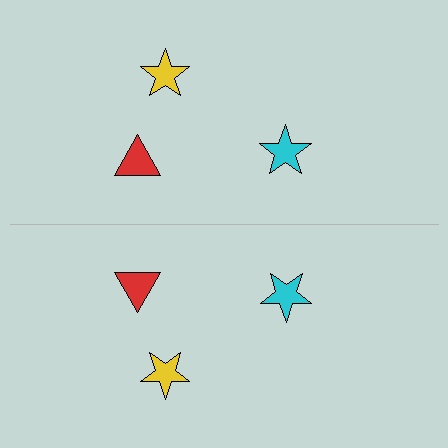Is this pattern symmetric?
Yes, this pattern has bilateral (reflection) symmetry.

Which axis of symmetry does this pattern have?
The pattern has a horizontal axis of symmetry running through the center of the image.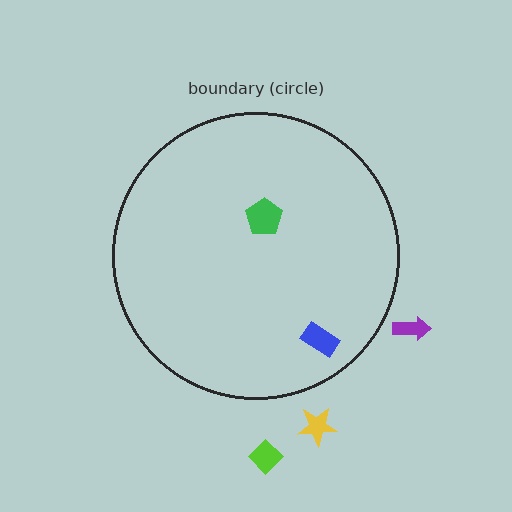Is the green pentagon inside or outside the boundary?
Inside.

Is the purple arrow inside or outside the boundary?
Outside.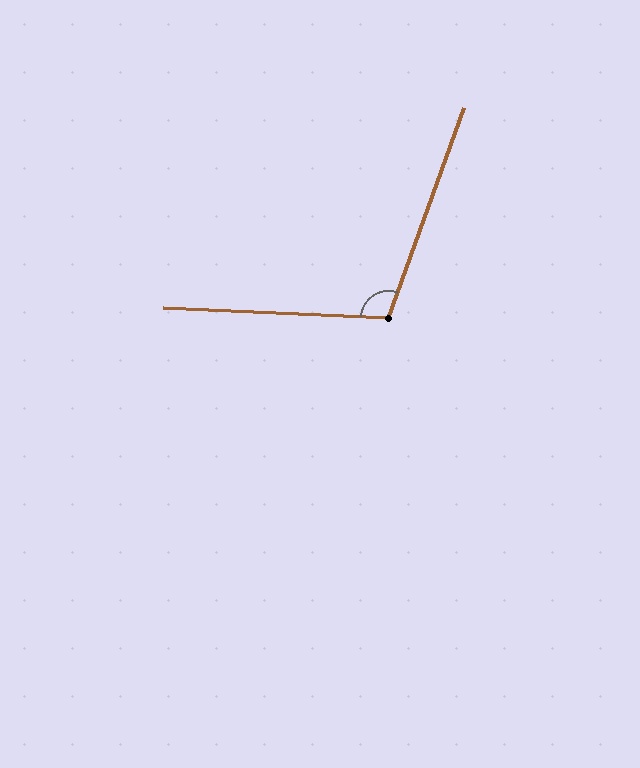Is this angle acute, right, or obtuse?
It is obtuse.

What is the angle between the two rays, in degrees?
Approximately 107 degrees.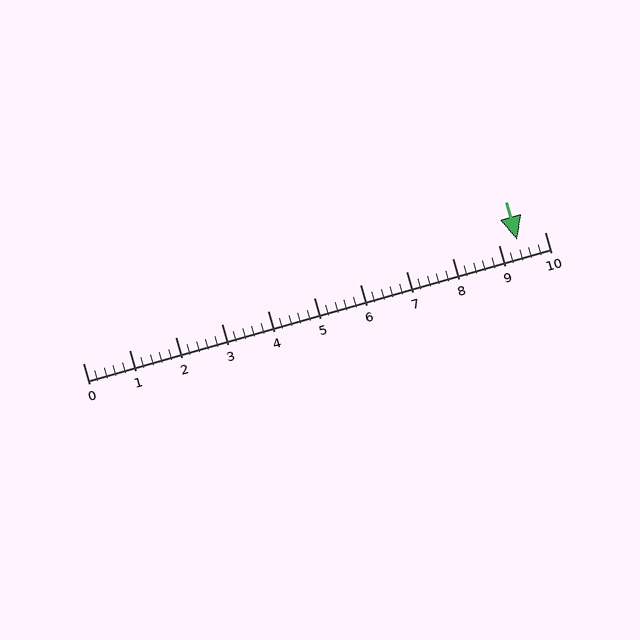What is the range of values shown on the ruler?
The ruler shows values from 0 to 10.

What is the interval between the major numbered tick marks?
The major tick marks are spaced 1 units apart.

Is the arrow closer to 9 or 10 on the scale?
The arrow is closer to 9.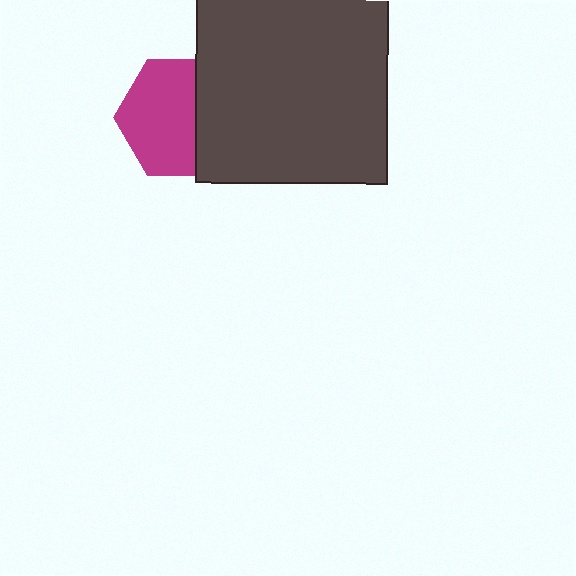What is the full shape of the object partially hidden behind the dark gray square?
The partially hidden object is a magenta hexagon.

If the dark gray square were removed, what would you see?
You would see the complete magenta hexagon.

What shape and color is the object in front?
The object in front is a dark gray square.